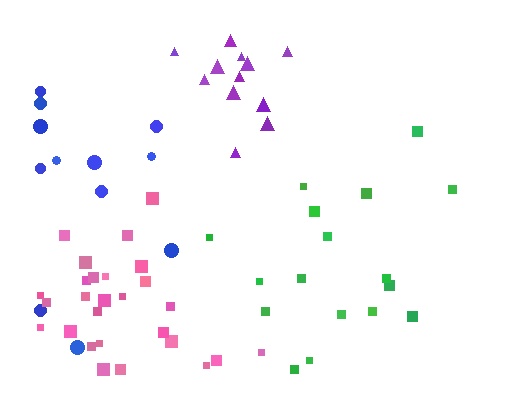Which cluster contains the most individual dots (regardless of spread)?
Pink (27).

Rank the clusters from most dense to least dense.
purple, pink, green, blue.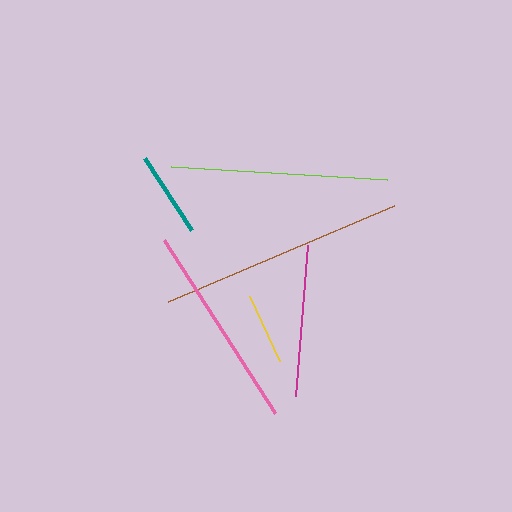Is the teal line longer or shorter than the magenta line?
The magenta line is longer than the teal line.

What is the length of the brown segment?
The brown segment is approximately 246 pixels long.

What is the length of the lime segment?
The lime segment is approximately 216 pixels long.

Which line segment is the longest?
The brown line is the longest at approximately 246 pixels.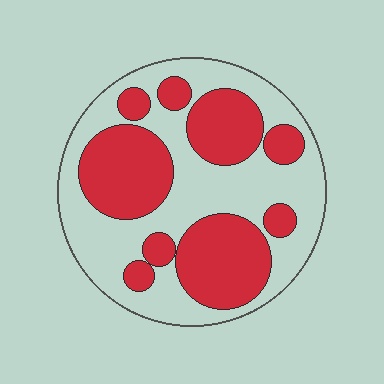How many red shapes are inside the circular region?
9.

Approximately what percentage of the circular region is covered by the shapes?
Approximately 45%.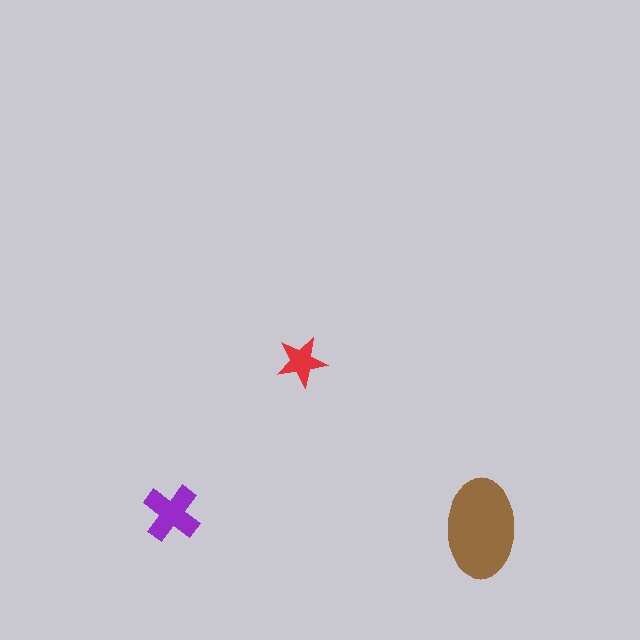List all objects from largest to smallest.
The brown ellipse, the purple cross, the red star.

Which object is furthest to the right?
The brown ellipse is rightmost.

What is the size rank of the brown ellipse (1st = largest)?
1st.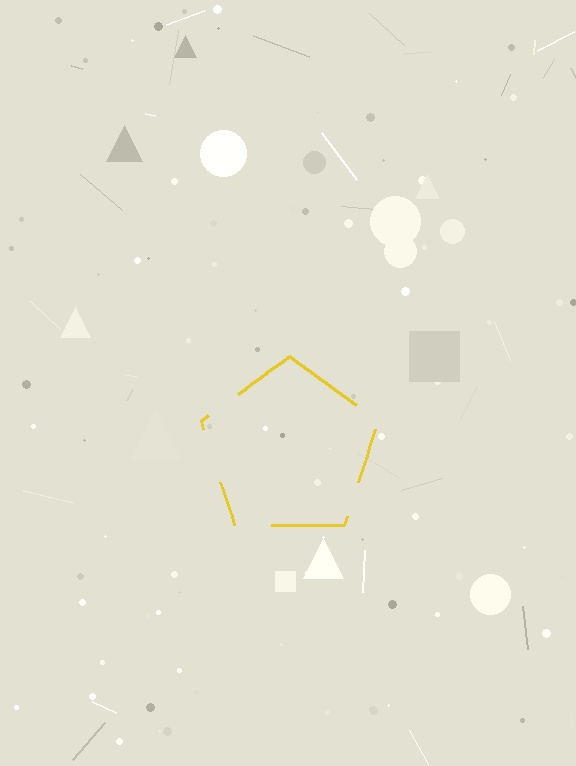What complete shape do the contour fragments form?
The contour fragments form a pentagon.